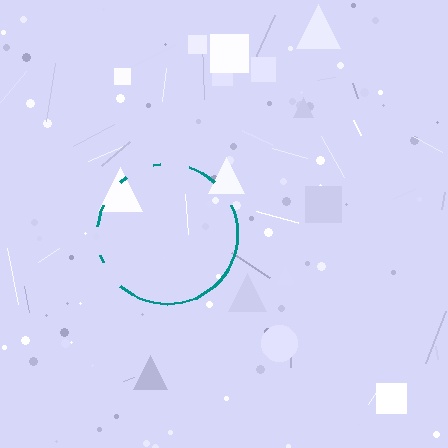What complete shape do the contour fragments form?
The contour fragments form a circle.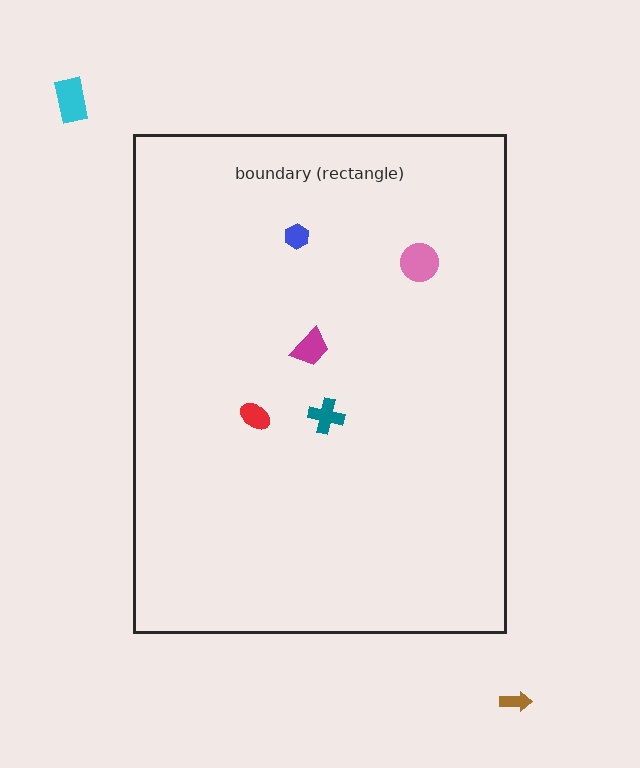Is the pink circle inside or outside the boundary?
Inside.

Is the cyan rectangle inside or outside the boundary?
Outside.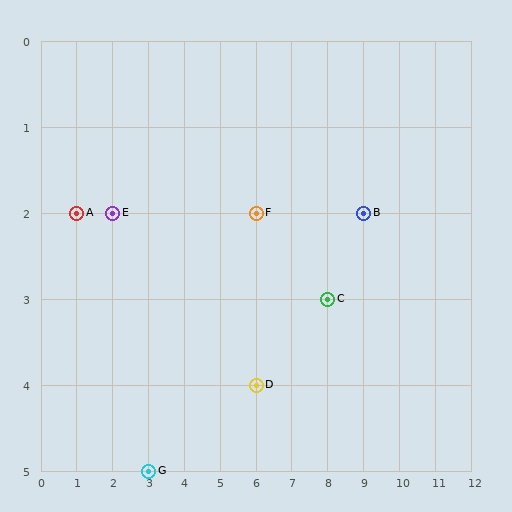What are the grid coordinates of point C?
Point C is at grid coordinates (8, 3).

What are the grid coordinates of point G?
Point G is at grid coordinates (3, 5).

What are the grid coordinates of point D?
Point D is at grid coordinates (6, 4).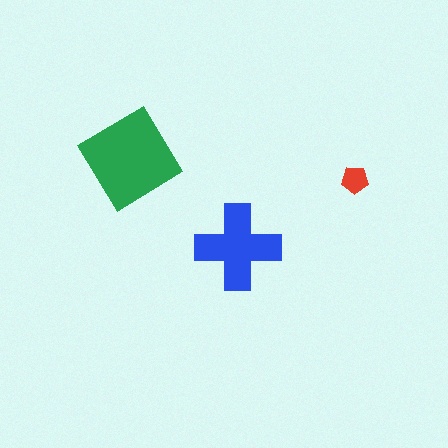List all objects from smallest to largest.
The red pentagon, the blue cross, the green diamond.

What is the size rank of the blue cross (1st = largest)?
2nd.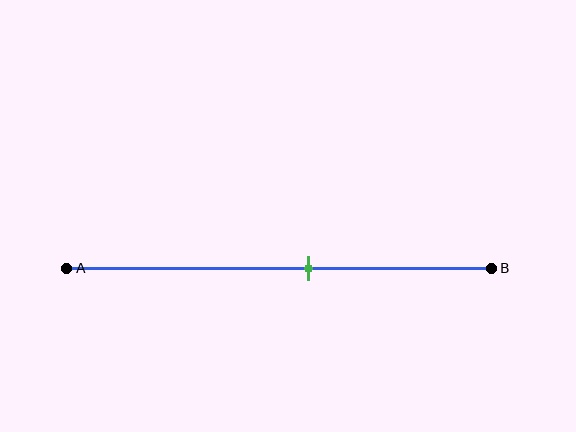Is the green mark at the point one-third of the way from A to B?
No, the mark is at about 55% from A, not at the 33% one-third point.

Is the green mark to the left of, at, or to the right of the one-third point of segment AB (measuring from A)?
The green mark is to the right of the one-third point of segment AB.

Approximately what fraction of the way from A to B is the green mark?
The green mark is approximately 55% of the way from A to B.